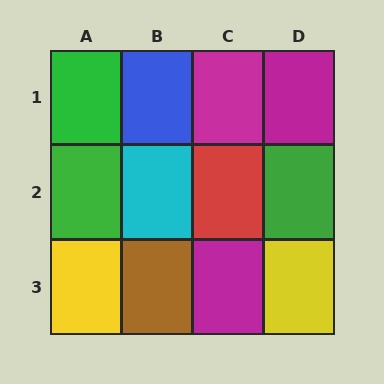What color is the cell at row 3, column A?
Yellow.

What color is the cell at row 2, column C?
Red.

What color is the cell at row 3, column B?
Brown.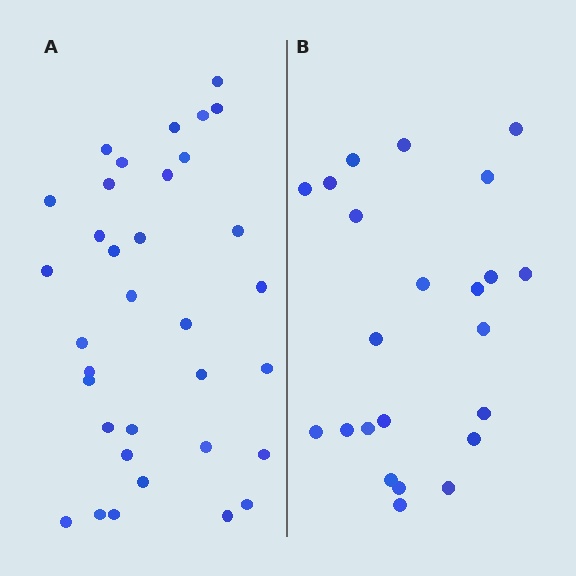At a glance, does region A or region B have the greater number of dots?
Region A (the left region) has more dots.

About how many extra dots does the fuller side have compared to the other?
Region A has roughly 12 or so more dots than region B.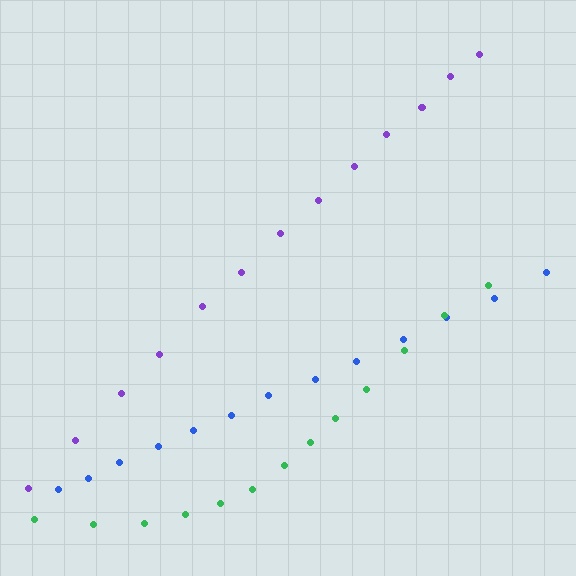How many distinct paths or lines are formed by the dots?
There are 3 distinct paths.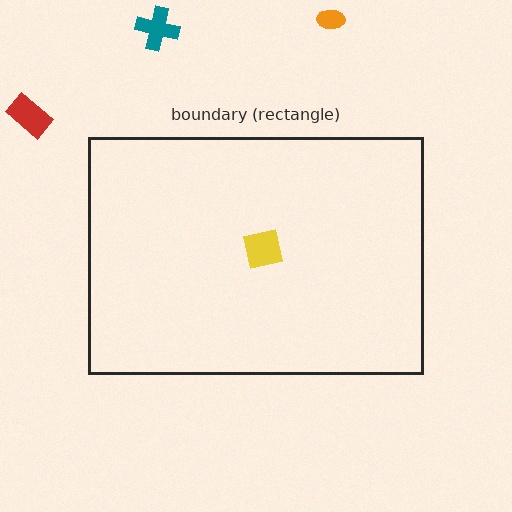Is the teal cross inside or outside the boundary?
Outside.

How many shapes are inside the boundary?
1 inside, 3 outside.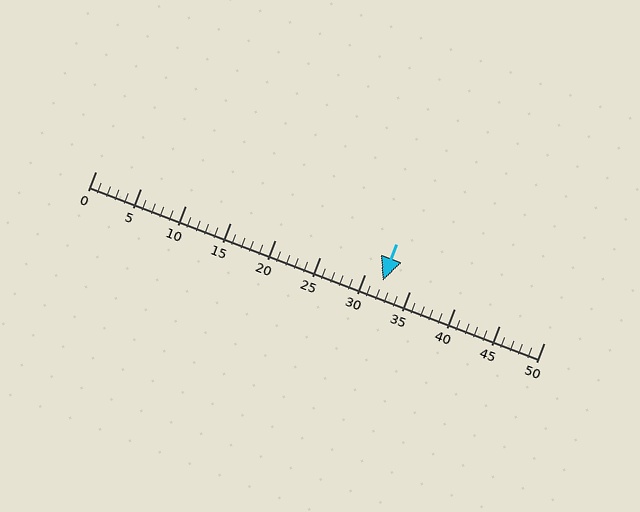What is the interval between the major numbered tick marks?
The major tick marks are spaced 5 units apart.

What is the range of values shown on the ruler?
The ruler shows values from 0 to 50.